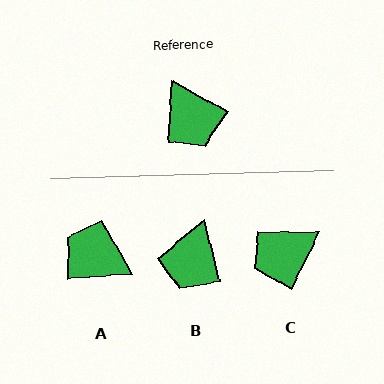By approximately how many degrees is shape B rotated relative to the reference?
Approximately 47 degrees clockwise.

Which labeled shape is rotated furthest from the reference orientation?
A, about 147 degrees away.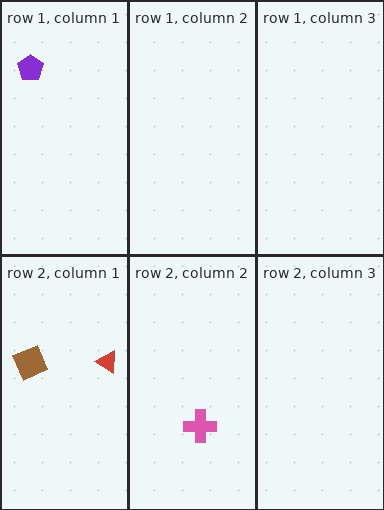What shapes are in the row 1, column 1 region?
The purple pentagon.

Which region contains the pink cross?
The row 2, column 2 region.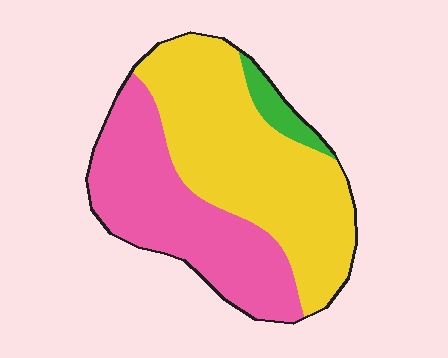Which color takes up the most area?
Yellow, at roughly 55%.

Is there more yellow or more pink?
Yellow.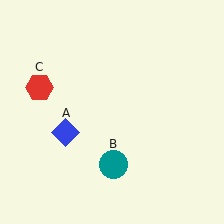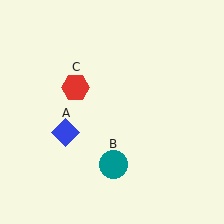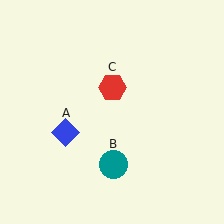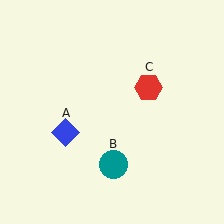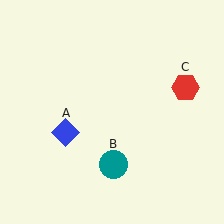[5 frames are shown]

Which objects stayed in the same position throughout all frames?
Blue diamond (object A) and teal circle (object B) remained stationary.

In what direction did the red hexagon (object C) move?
The red hexagon (object C) moved right.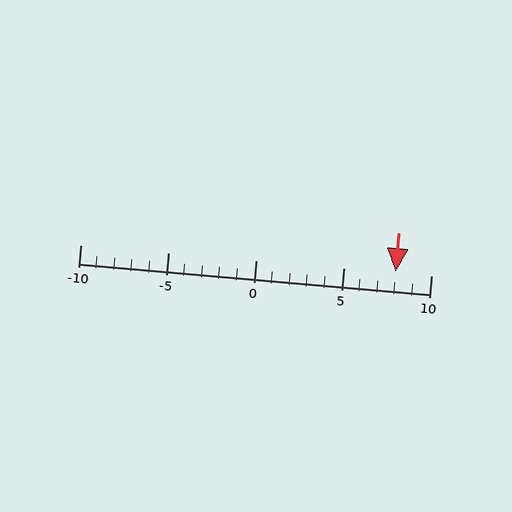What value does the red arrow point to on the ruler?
The red arrow points to approximately 8.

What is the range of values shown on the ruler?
The ruler shows values from -10 to 10.